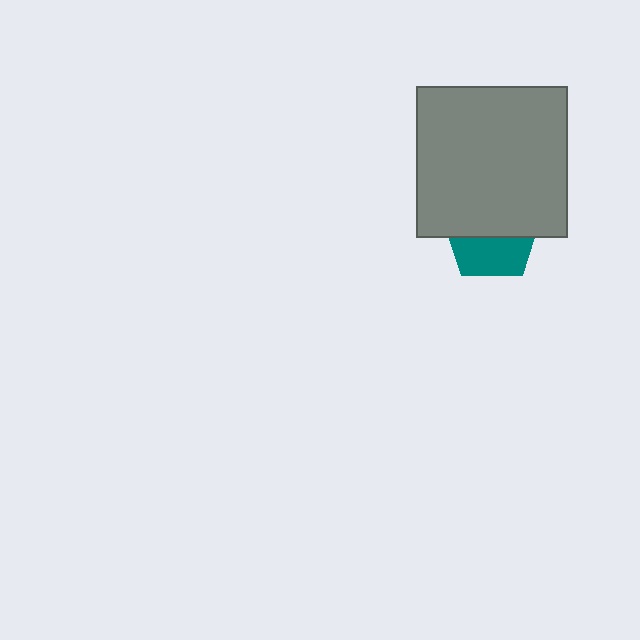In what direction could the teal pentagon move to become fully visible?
The teal pentagon could move down. That would shift it out from behind the gray square entirely.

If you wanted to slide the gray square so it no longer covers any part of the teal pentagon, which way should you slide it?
Slide it up — that is the most direct way to separate the two shapes.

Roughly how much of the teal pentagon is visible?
A small part of it is visible (roughly 44%).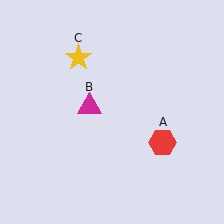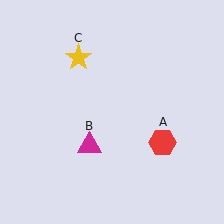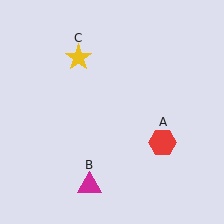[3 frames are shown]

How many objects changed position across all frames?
1 object changed position: magenta triangle (object B).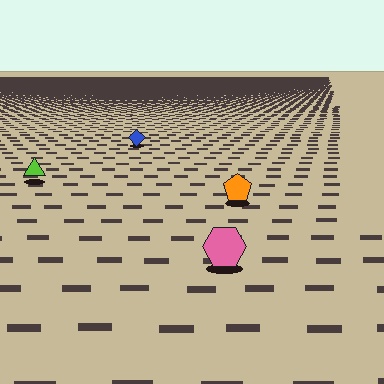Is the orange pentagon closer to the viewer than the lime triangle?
Yes. The orange pentagon is closer — you can tell from the texture gradient: the ground texture is coarser near it.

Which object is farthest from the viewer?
The blue diamond is farthest from the viewer. It appears smaller and the ground texture around it is denser.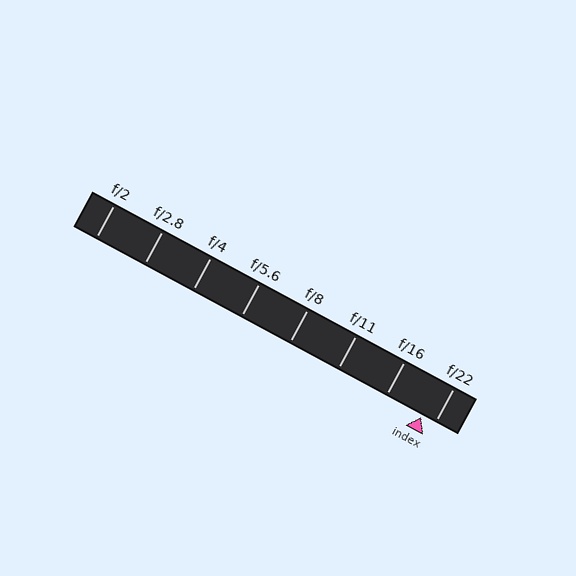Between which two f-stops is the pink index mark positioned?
The index mark is between f/16 and f/22.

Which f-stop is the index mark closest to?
The index mark is closest to f/22.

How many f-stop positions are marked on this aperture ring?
There are 8 f-stop positions marked.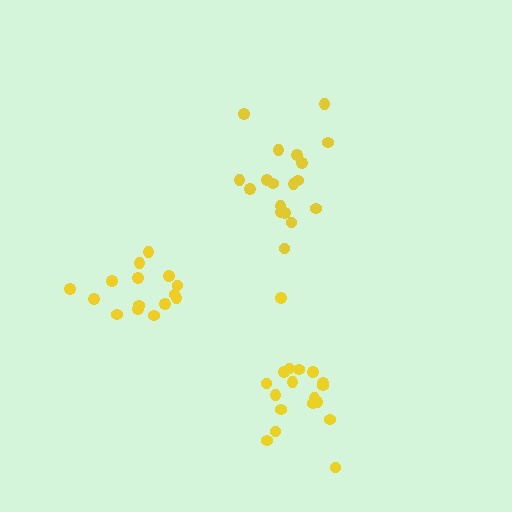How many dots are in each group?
Group 1: 18 dots, Group 2: 18 dots, Group 3: 15 dots (51 total).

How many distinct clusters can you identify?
There are 3 distinct clusters.